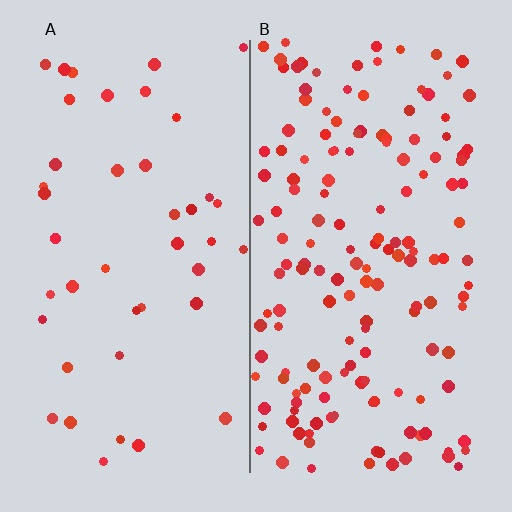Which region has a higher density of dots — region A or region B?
B (the right).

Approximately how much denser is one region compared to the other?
Approximately 3.6× — region B over region A.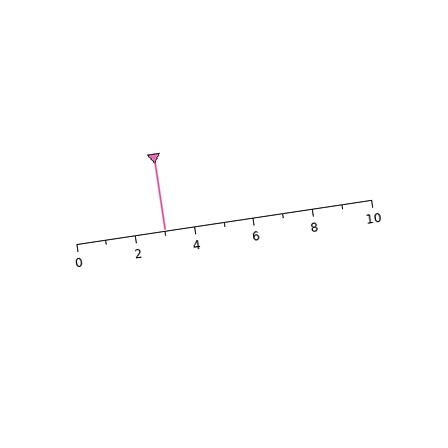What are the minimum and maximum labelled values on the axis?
The axis runs from 0 to 10.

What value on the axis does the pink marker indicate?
The marker indicates approximately 3.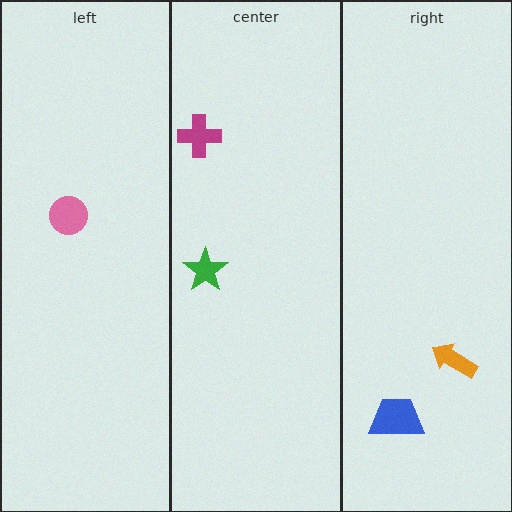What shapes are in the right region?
The blue trapezoid, the orange arrow.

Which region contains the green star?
The center region.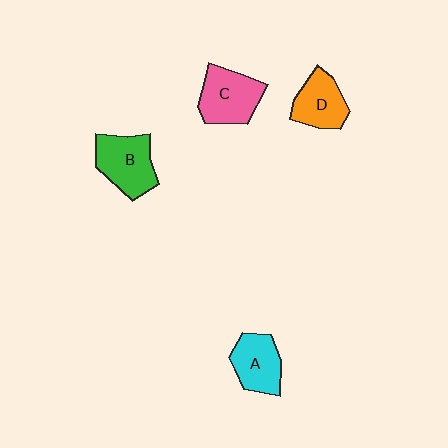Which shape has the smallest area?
Shape D (orange).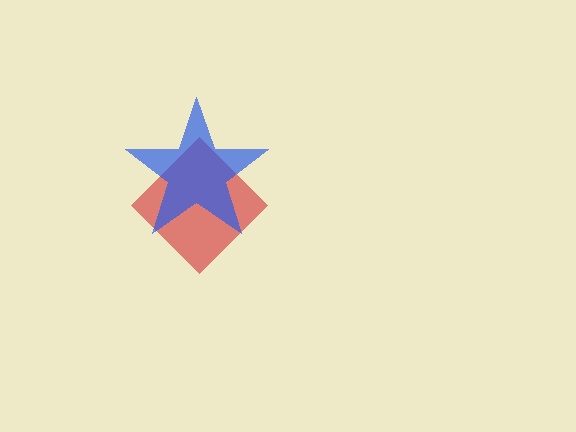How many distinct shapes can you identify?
There are 2 distinct shapes: a red diamond, a blue star.